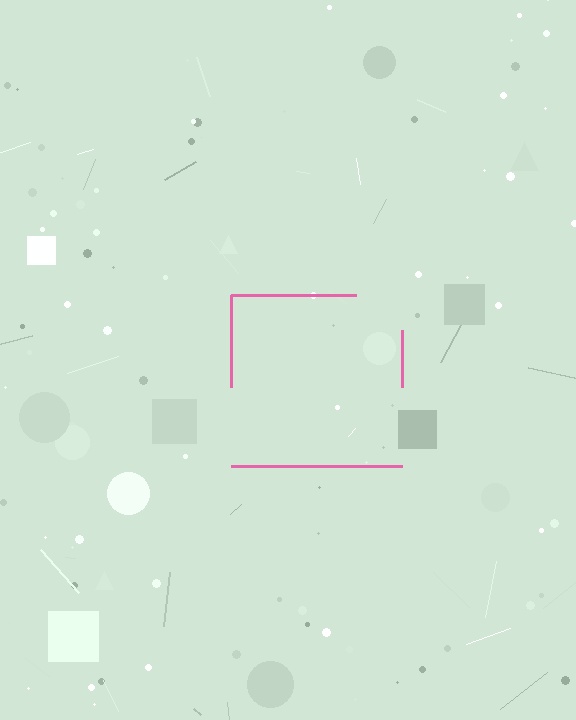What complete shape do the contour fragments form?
The contour fragments form a square.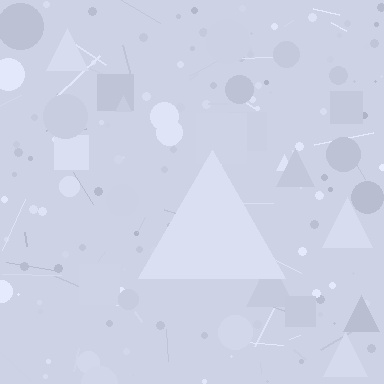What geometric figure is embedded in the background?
A triangle is embedded in the background.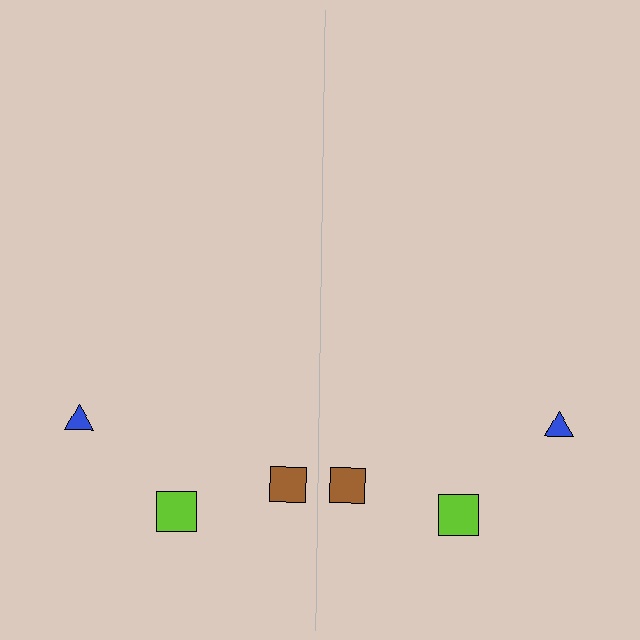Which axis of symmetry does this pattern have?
The pattern has a vertical axis of symmetry running through the center of the image.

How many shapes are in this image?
There are 6 shapes in this image.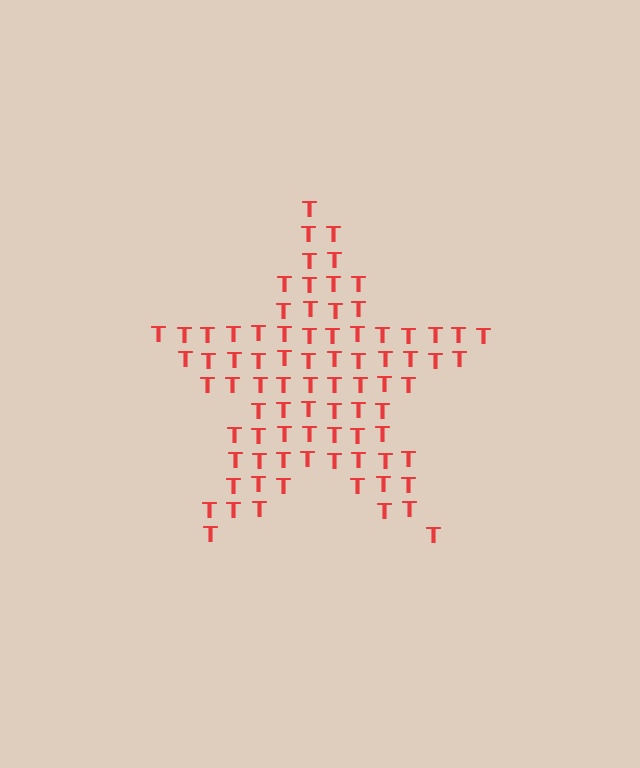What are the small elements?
The small elements are letter T's.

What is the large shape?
The large shape is a star.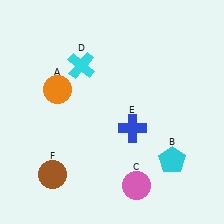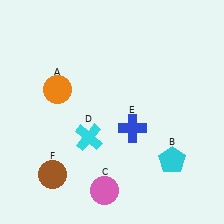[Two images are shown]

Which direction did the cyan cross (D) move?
The cyan cross (D) moved down.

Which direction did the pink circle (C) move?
The pink circle (C) moved left.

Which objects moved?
The objects that moved are: the pink circle (C), the cyan cross (D).